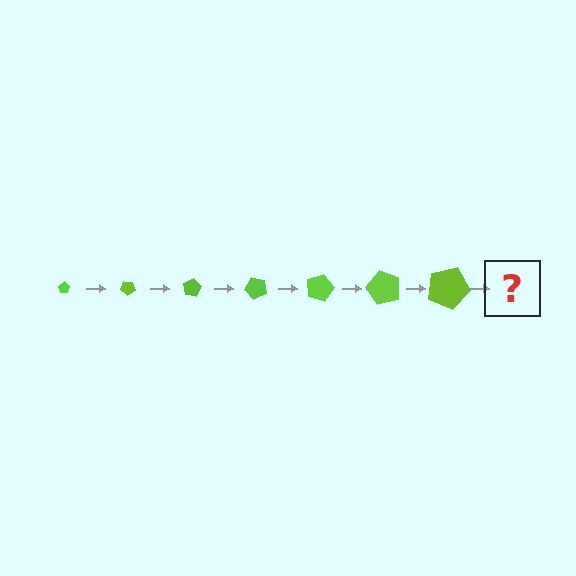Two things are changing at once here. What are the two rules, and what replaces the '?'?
The two rules are that the pentagon grows larger each step and it rotates 40 degrees each step. The '?' should be a pentagon, larger than the previous one and rotated 280 degrees from the start.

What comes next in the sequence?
The next element should be a pentagon, larger than the previous one and rotated 280 degrees from the start.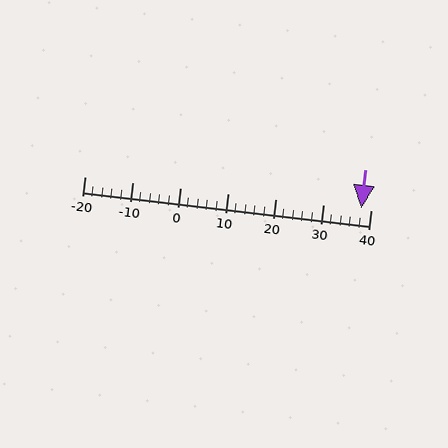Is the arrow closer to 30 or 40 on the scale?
The arrow is closer to 40.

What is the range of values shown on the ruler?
The ruler shows values from -20 to 40.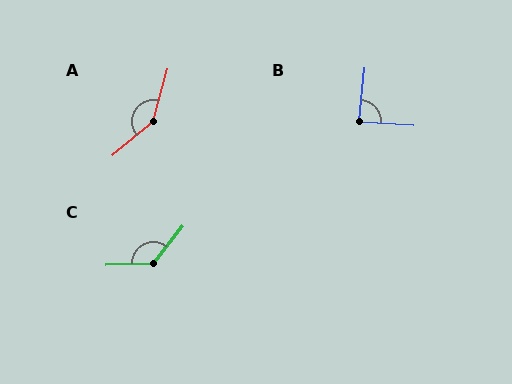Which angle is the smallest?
B, at approximately 88 degrees.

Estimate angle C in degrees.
Approximately 130 degrees.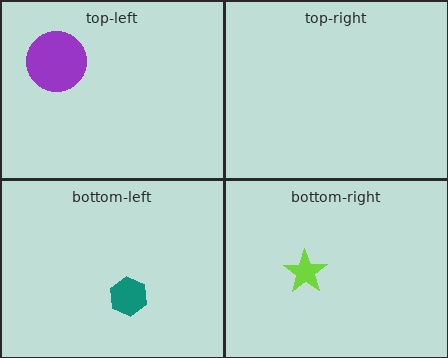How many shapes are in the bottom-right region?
1.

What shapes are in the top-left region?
The purple circle.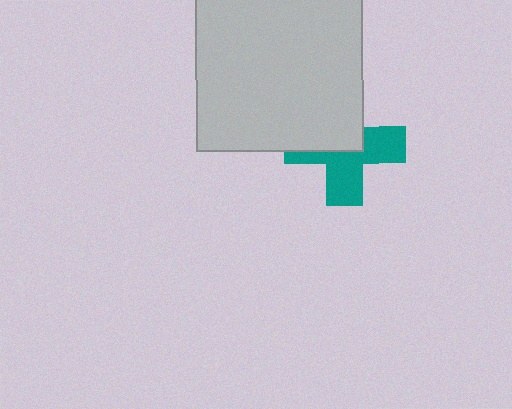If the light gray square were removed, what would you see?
You would see the complete teal cross.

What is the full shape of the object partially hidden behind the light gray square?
The partially hidden object is a teal cross.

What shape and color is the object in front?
The object in front is a light gray square.